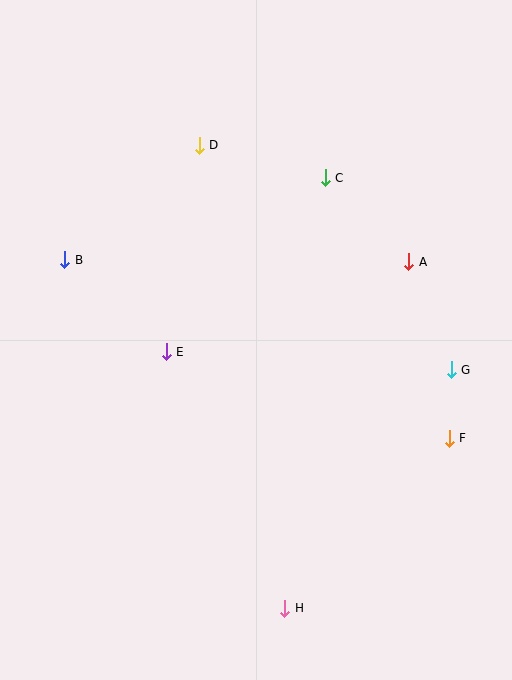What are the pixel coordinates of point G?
Point G is at (451, 370).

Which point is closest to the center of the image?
Point E at (166, 352) is closest to the center.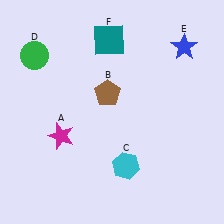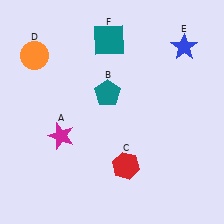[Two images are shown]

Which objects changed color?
B changed from brown to teal. C changed from cyan to red. D changed from green to orange.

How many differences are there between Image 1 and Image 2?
There are 3 differences between the two images.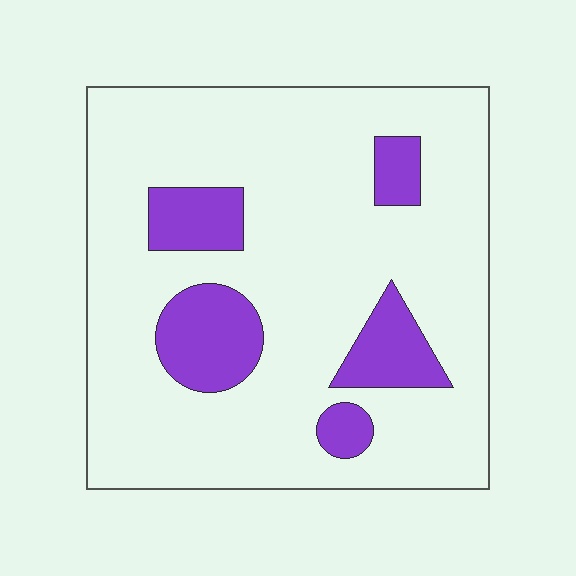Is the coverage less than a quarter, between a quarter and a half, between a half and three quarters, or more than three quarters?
Less than a quarter.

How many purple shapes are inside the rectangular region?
5.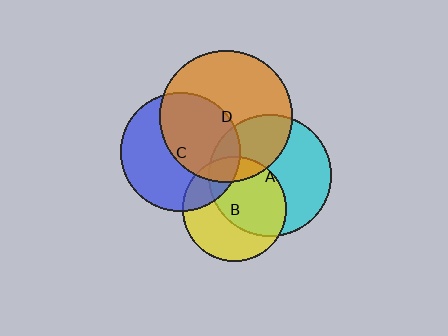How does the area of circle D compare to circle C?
Approximately 1.2 times.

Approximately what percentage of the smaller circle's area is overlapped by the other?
Approximately 50%.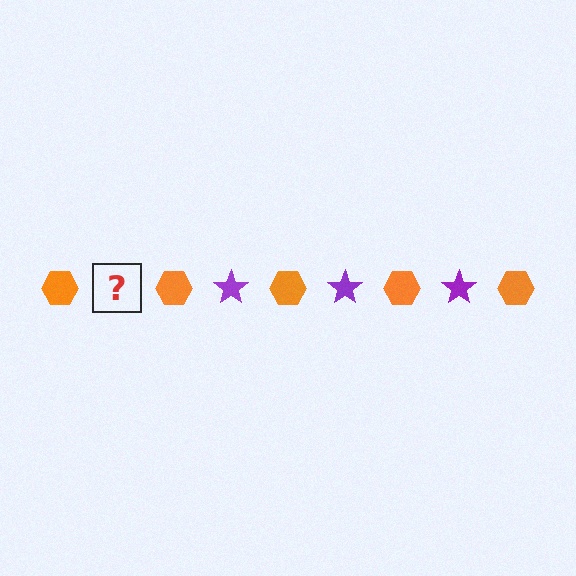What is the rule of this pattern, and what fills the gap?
The rule is that the pattern alternates between orange hexagon and purple star. The gap should be filled with a purple star.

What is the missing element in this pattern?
The missing element is a purple star.